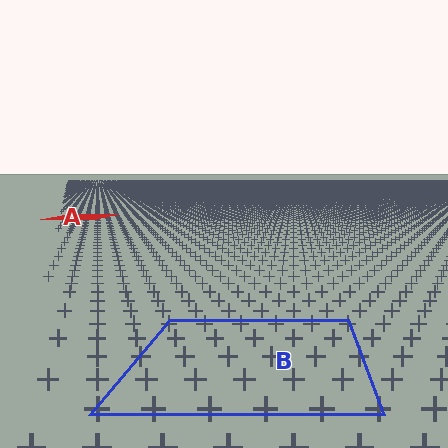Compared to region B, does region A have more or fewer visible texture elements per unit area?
Region A has more texture elements per unit area — they are packed more densely because it is farther away.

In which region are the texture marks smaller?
The texture marks are smaller in region A, because it is farther away.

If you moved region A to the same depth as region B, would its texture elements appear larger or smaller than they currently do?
They would appear larger. At a closer depth, the same texture elements are projected at a bigger on-screen size.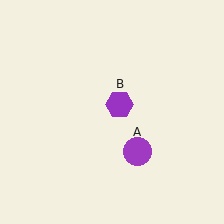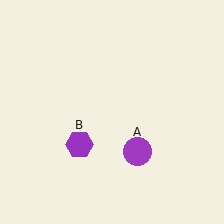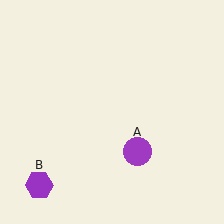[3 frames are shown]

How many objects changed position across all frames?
1 object changed position: purple hexagon (object B).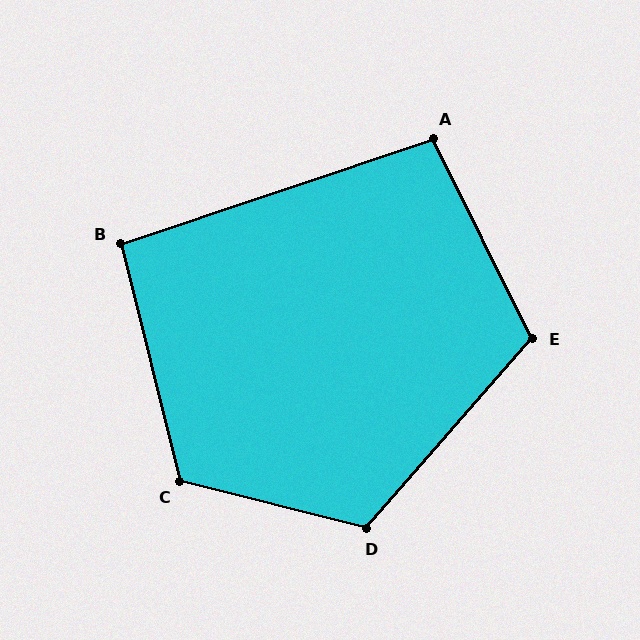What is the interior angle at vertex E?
Approximately 112 degrees (obtuse).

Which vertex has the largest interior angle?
C, at approximately 118 degrees.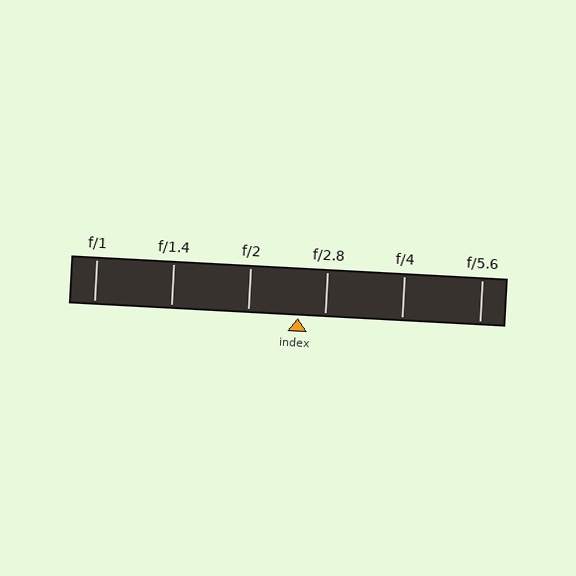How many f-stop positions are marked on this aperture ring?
There are 6 f-stop positions marked.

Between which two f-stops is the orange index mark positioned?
The index mark is between f/2 and f/2.8.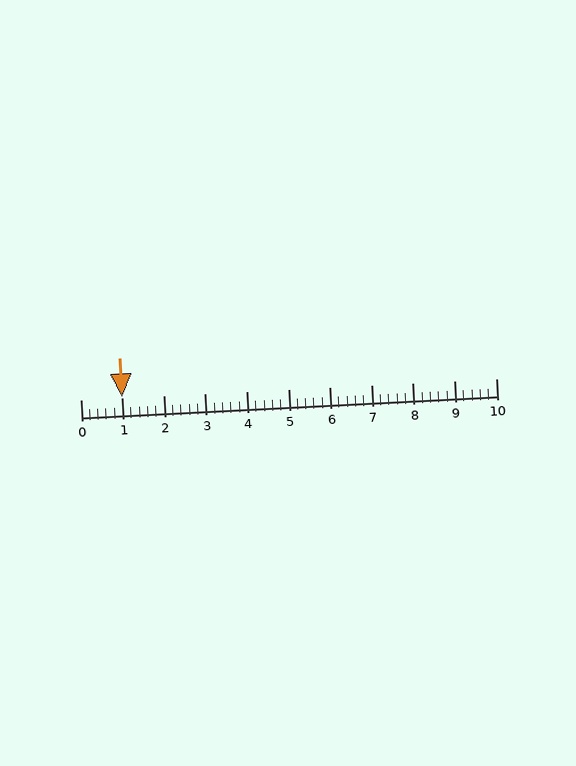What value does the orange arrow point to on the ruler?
The orange arrow points to approximately 1.0.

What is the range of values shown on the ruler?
The ruler shows values from 0 to 10.